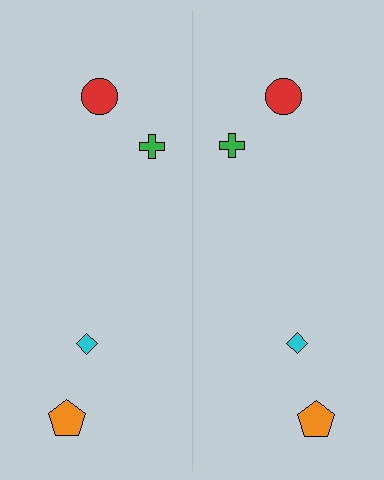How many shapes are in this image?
There are 8 shapes in this image.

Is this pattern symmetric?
Yes, this pattern has bilateral (reflection) symmetry.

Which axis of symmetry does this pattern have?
The pattern has a vertical axis of symmetry running through the center of the image.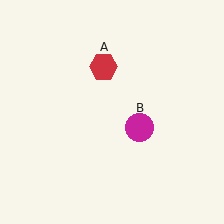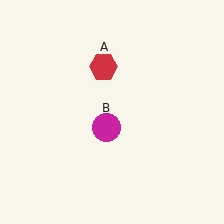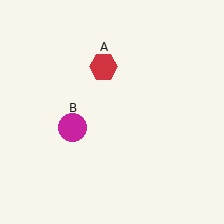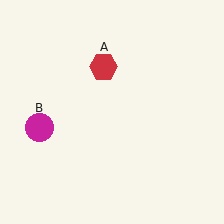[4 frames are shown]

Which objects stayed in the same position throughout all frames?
Red hexagon (object A) remained stationary.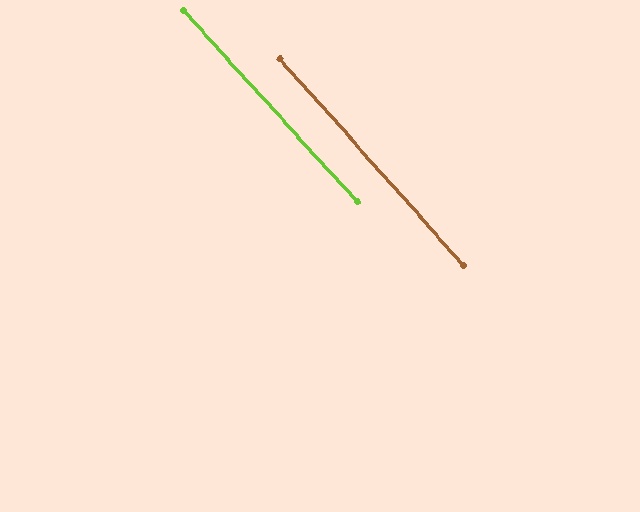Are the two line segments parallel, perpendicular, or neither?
Parallel — their directions differ by only 0.7°.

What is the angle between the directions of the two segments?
Approximately 1 degree.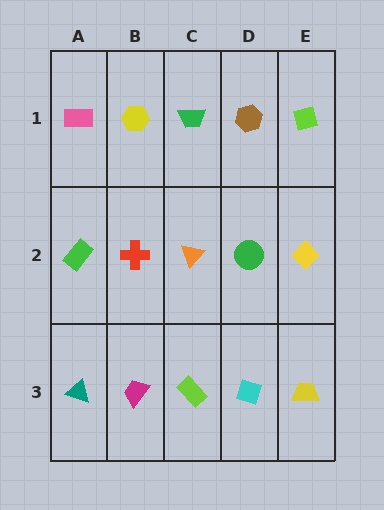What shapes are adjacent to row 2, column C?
A green trapezoid (row 1, column C), a lime rectangle (row 3, column C), a red cross (row 2, column B), a green circle (row 2, column D).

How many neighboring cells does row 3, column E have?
2.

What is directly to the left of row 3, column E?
A cyan diamond.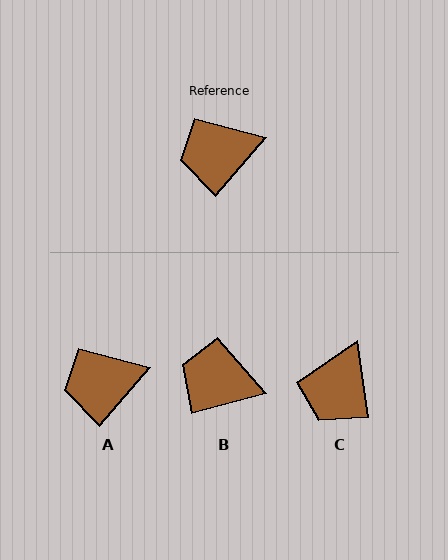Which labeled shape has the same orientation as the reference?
A.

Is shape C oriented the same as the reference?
No, it is off by about 49 degrees.